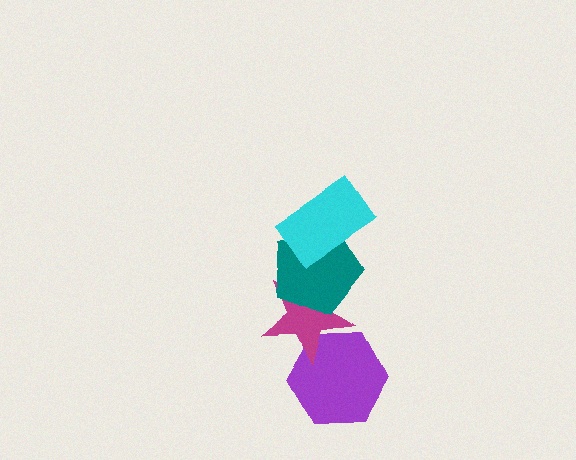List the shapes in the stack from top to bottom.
From top to bottom: the cyan rectangle, the teal pentagon, the magenta star, the purple hexagon.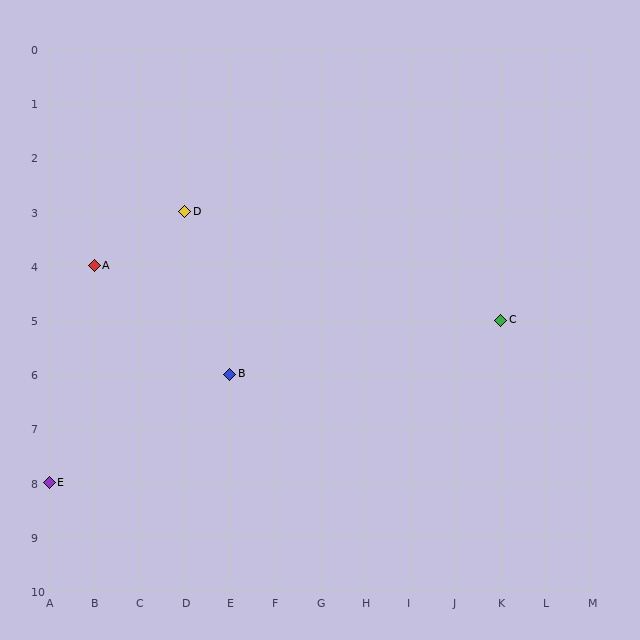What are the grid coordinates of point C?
Point C is at grid coordinates (K, 5).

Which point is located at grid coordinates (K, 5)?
Point C is at (K, 5).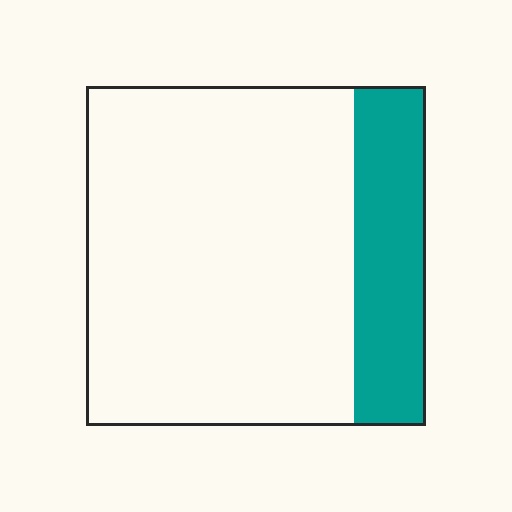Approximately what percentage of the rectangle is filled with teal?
Approximately 20%.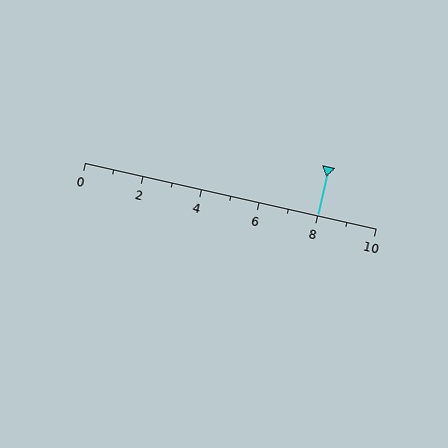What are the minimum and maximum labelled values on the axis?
The axis runs from 0 to 10.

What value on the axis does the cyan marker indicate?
The marker indicates approximately 8.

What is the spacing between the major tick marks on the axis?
The major ticks are spaced 2 apart.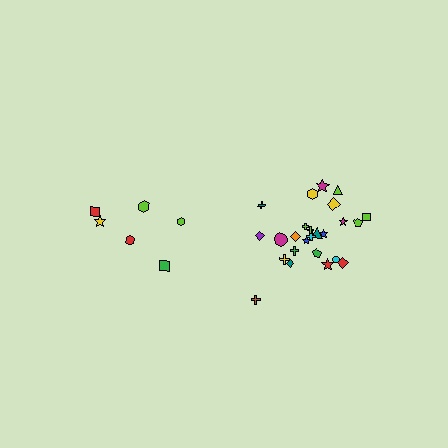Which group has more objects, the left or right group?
The right group.